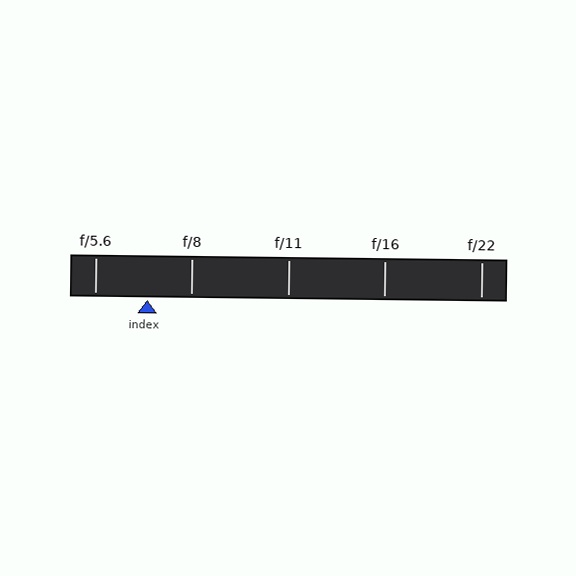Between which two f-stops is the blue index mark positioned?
The index mark is between f/5.6 and f/8.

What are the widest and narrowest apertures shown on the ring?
The widest aperture shown is f/5.6 and the narrowest is f/22.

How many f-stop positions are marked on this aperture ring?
There are 5 f-stop positions marked.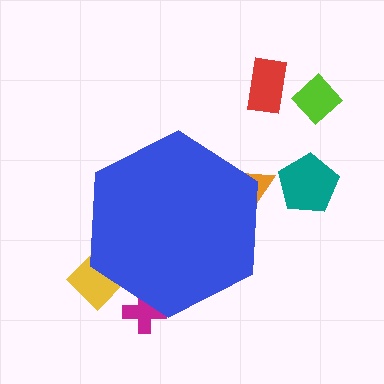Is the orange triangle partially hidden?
Yes, the orange triangle is partially hidden behind the blue hexagon.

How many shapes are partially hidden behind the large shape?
3 shapes are partially hidden.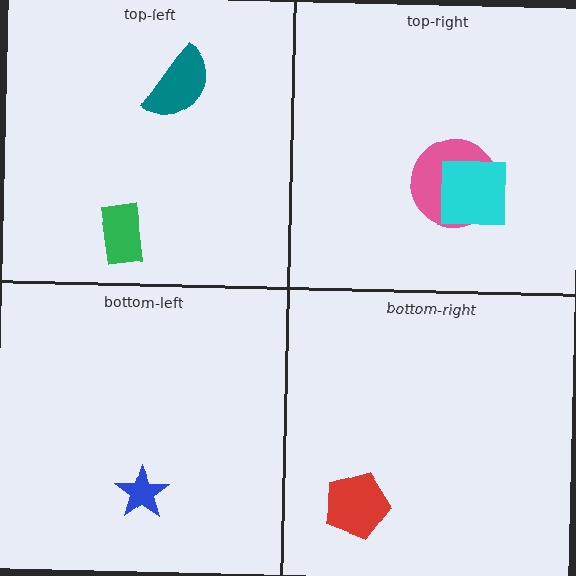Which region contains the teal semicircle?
The top-left region.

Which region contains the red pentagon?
The bottom-right region.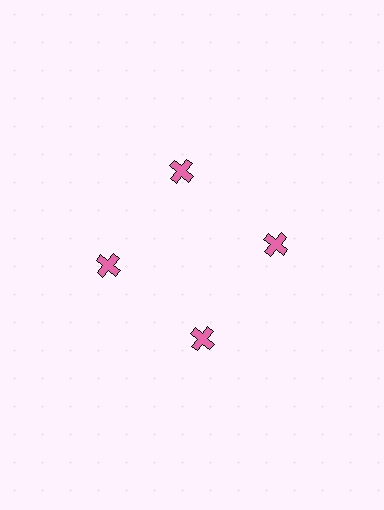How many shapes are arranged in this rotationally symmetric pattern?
There are 4 shapes, arranged in 4 groups of 1.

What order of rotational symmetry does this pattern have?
This pattern has 4-fold rotational symmetry.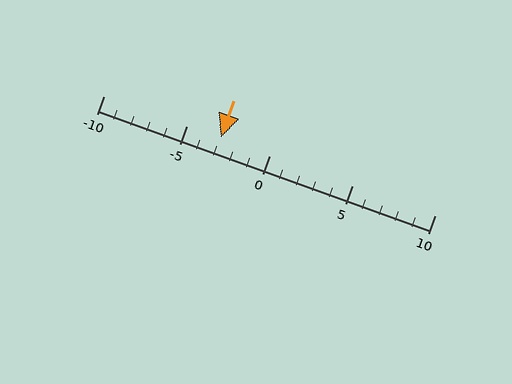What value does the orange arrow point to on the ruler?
The orange arrow points to approximately -3.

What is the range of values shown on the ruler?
The ruler shows values from -10 to 10.